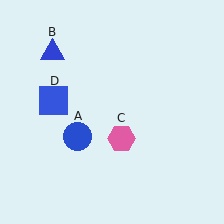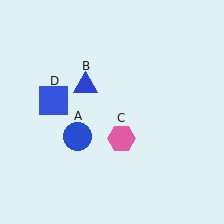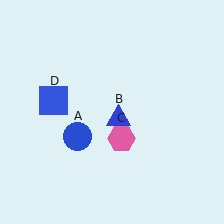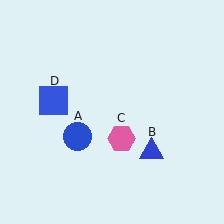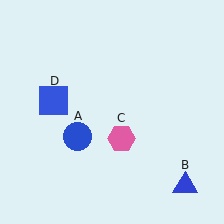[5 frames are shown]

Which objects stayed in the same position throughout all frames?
Blue circle (object A) and pink hexagon (object C) and blue square (object D) remained stationary.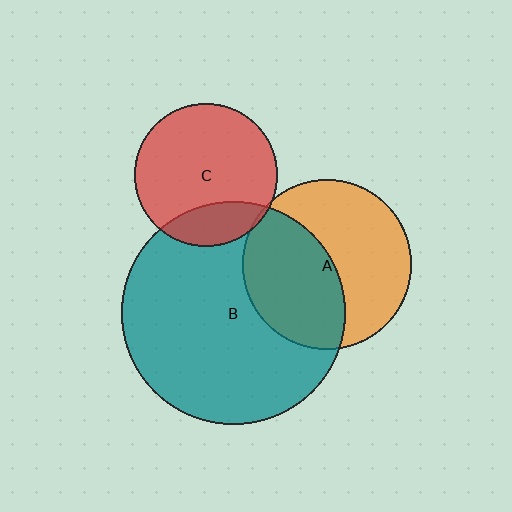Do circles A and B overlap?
Yes.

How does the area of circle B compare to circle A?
Approximately 1.7 times.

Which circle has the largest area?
Circle B (teal).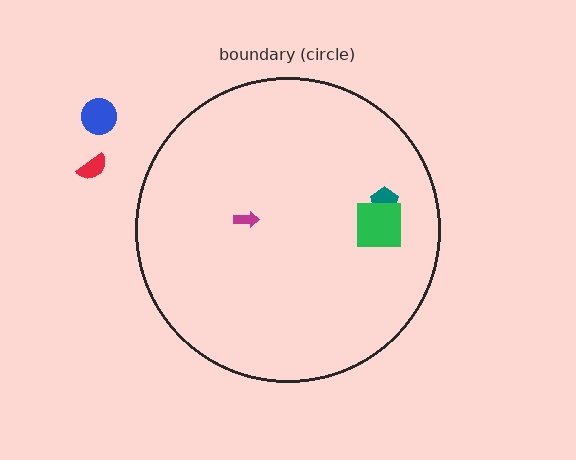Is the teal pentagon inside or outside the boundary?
Inside.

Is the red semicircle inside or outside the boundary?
Outside.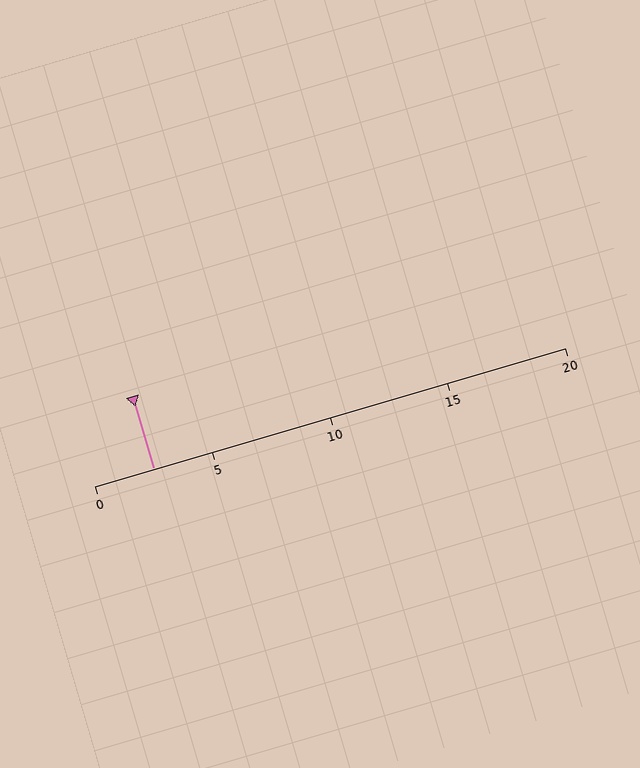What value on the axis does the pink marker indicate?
The marker indicates approximately 2.5.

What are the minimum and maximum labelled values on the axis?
The axis runs from 0 to 20.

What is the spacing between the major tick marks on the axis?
The major ticks are spaced 5 apart.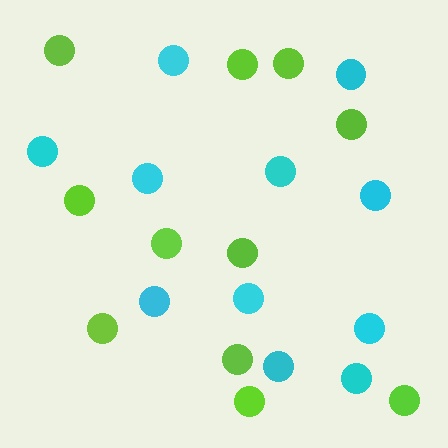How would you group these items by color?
There are 2 groups: one group of cyan circles (11) and one group of lime circles (11).